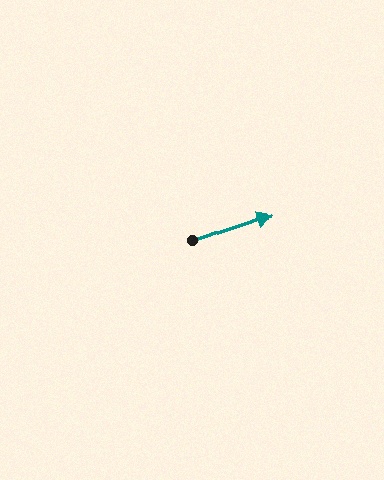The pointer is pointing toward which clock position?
Roughly 2 o'clock.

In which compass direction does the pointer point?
East.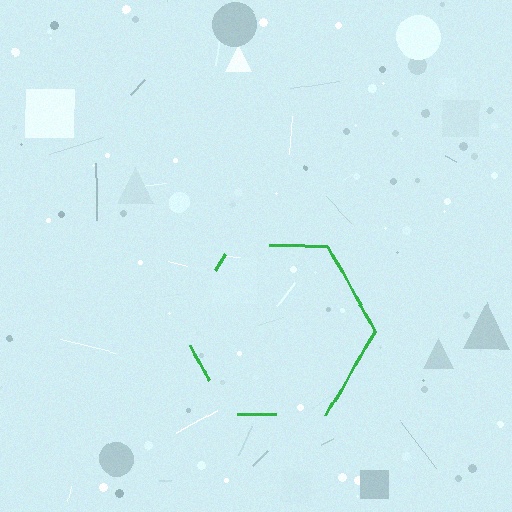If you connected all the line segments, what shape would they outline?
They would outline a hexagon.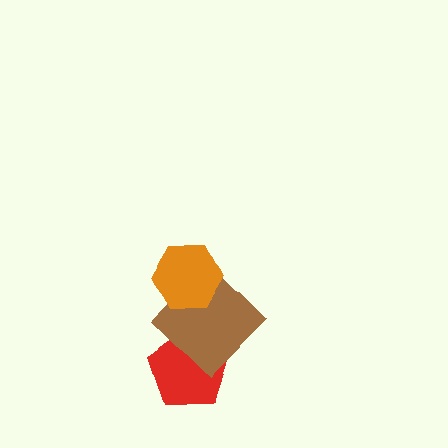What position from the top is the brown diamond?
The brown diamond is 2nd from the top.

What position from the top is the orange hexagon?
The orange hexagon is 1st from the top.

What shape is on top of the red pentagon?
The brown diamond is on top of the red pentagon.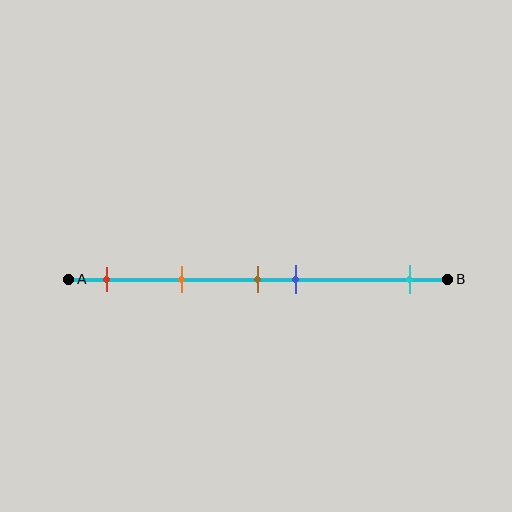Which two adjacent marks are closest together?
The brown and blue marks are the closest adjacent pair.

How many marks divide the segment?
There are 5 marks dividing the segment.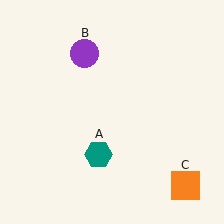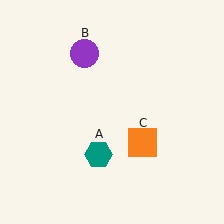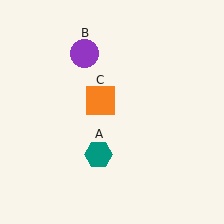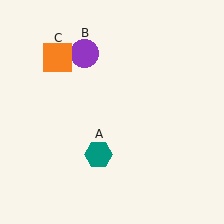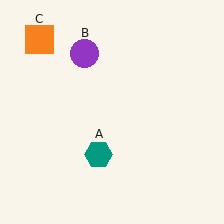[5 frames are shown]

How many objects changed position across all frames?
1 object changed position: orange square (object C).